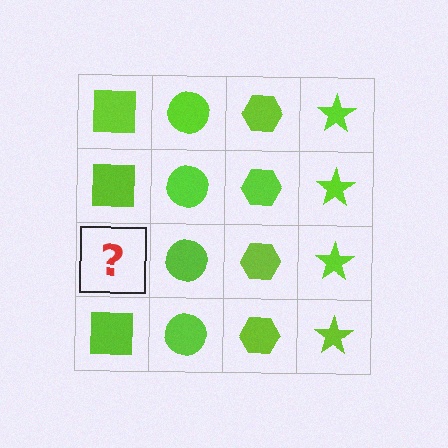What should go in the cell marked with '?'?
The missing cell should contain a lime square.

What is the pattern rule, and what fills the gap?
The rule is that each column has a consistent shape. The gap should be filled with a lime square.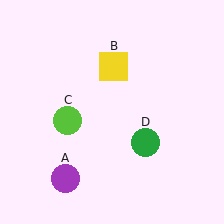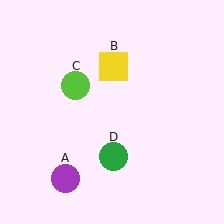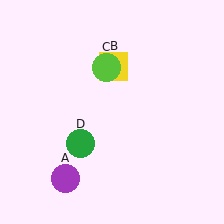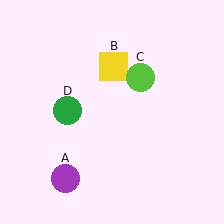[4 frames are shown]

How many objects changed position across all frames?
2 objects changed position: lime circle (object C), green circle (object D).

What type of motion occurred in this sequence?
The lime circle (object C), green circle (object D) rotated clockwise around the center of the scene.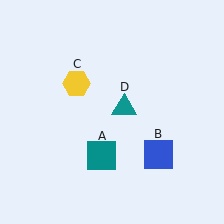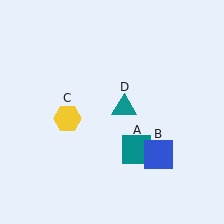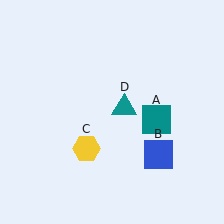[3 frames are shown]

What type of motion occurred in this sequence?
The teal square (object A), yellow hexagon (object C) rotated counterclockwise around the center of the scene.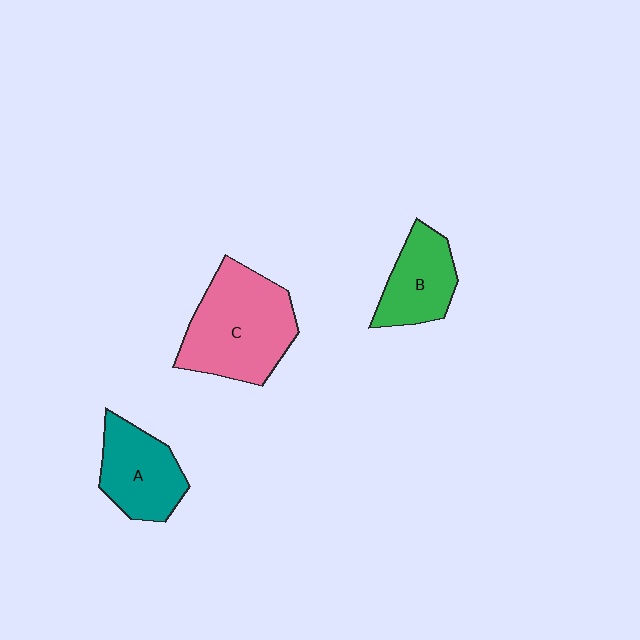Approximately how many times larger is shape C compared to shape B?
Approximately 1.7 times.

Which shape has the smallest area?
Shape B (green).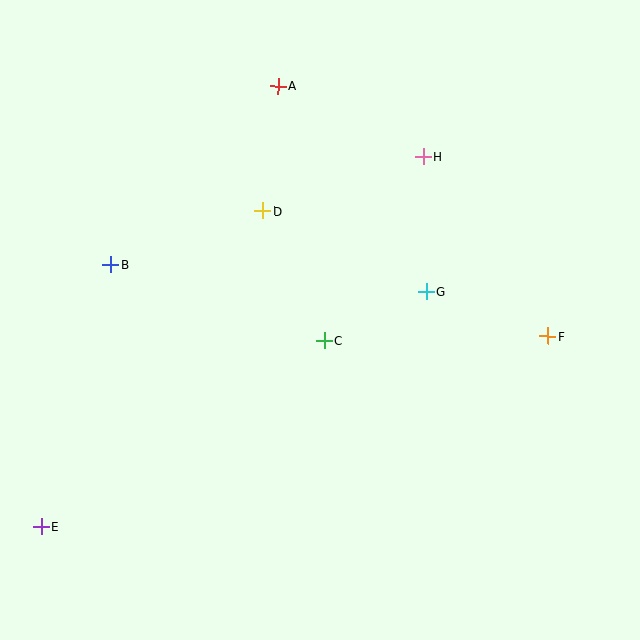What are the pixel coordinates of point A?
Point A is at (278, 86).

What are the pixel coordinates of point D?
Point D is at (263, 211).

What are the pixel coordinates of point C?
Point C is at (324, 341).